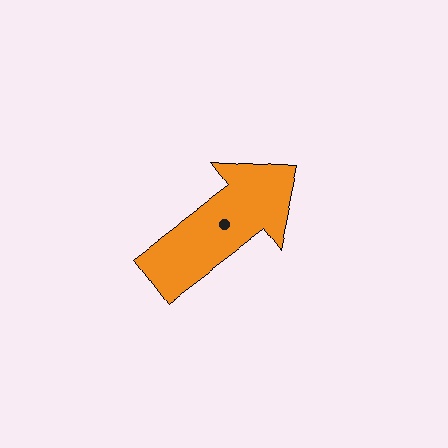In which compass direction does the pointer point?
Northeast.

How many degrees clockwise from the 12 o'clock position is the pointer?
Approximately 53 degrees.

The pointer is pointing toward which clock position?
Roughly 2 o'clock.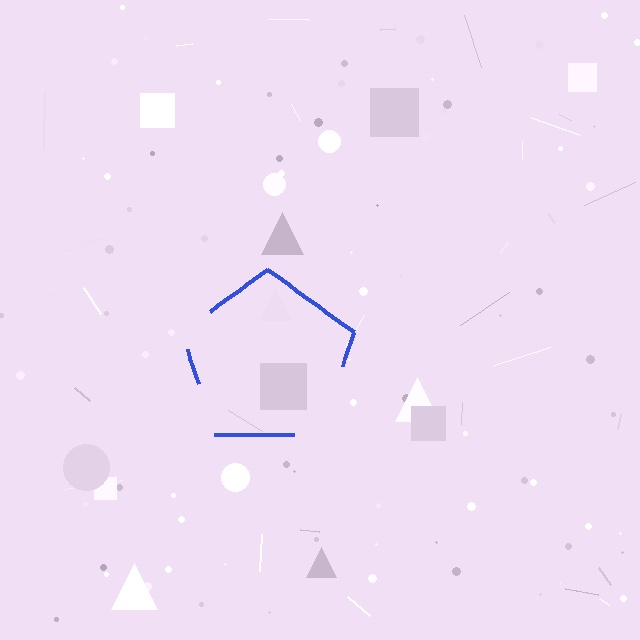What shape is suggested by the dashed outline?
The dashed outline suggests a pentagon.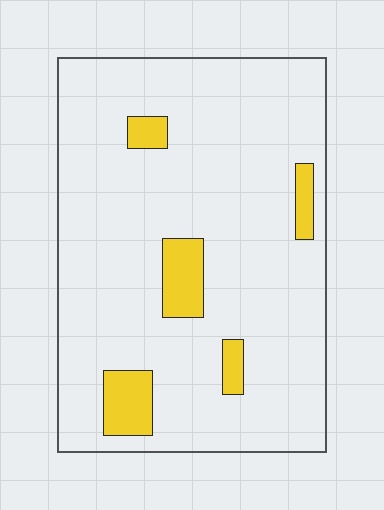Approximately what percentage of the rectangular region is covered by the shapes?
Approximately 10%.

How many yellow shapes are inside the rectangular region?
5.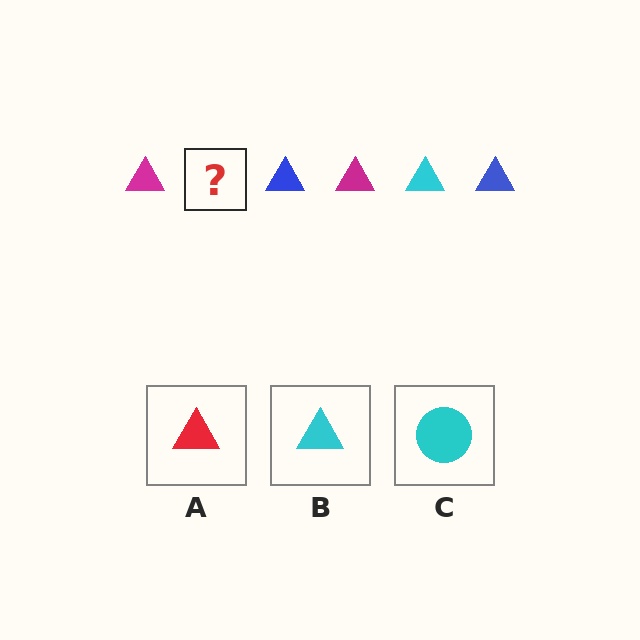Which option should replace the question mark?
Option B.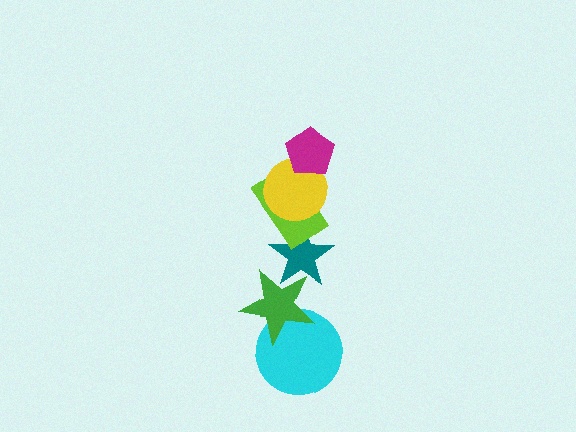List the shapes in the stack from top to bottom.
From top to bottom: the magenta pentagon, the yellow circle, the lime rectangle, the teal star, the green star, the cyan circle.